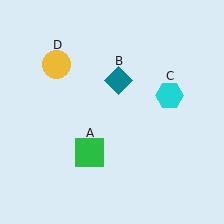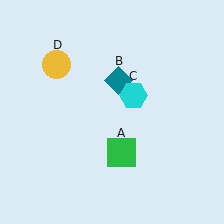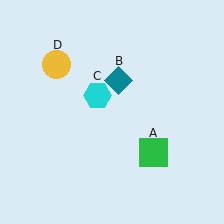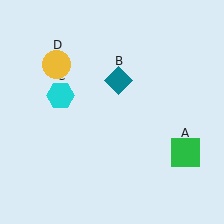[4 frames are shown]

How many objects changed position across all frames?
2 objects changed position: green square (object A), cyan hexagon (object C).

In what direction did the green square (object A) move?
The green square (object A) moved right.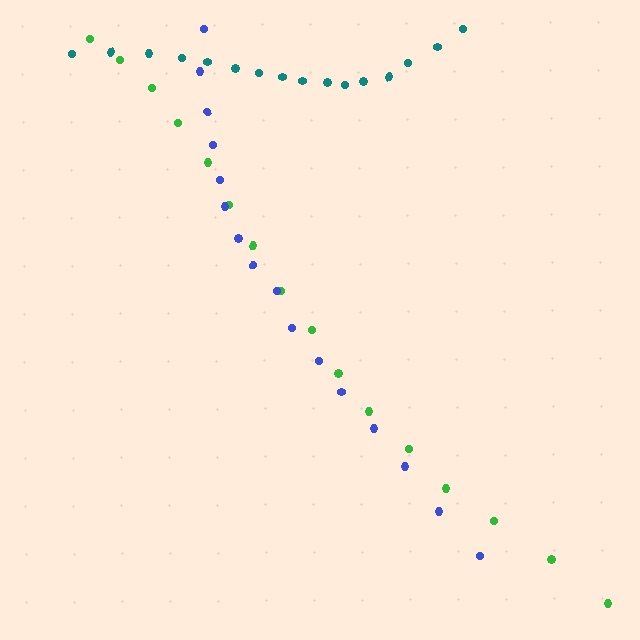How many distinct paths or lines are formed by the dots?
There are 3 distinct paths.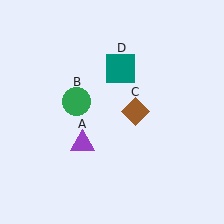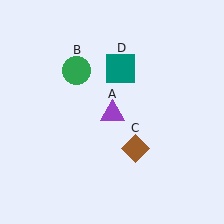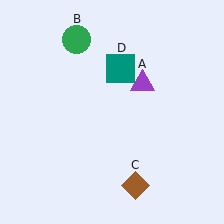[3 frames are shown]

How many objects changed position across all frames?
3 objects changed position: purple triangle (object A), green circle (object B), brown diamond (object C).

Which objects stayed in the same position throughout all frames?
Teal square (object D) remained stationary.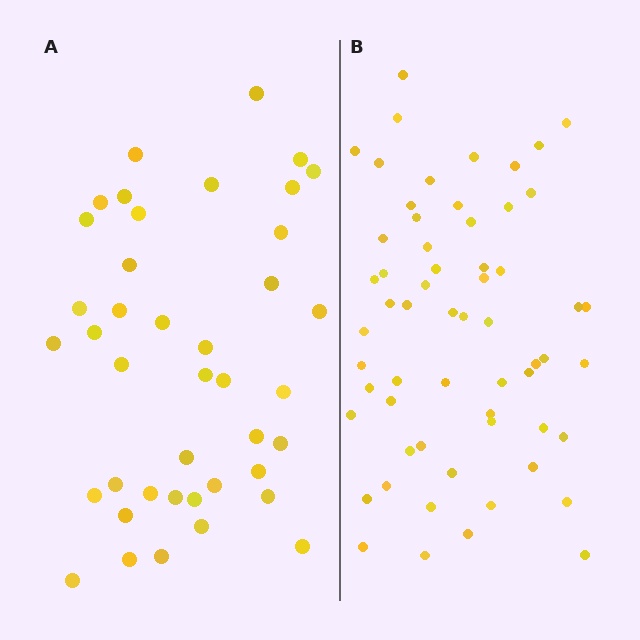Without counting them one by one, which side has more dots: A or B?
Region B (the right region) has more dots.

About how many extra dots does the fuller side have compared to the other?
Region B has approximately 20 more dots than region A.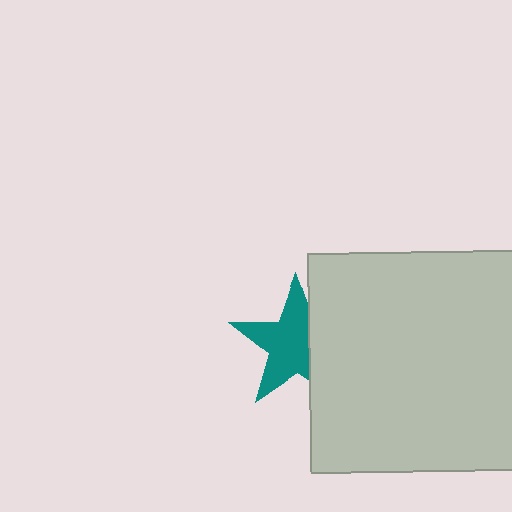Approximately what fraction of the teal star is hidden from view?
Roughly 33% of the teal star is hidden behind the light gray square.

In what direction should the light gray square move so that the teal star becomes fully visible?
The light gray square should move right. That is the shortest direction to clear the overlap and leave the teal star fully visible.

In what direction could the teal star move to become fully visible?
The teal star could move left. That would shift it out from behind the light gray square entirely.